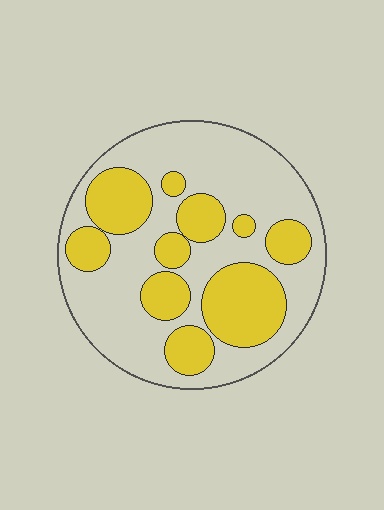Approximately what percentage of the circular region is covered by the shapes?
Approximately 35%.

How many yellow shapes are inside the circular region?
10.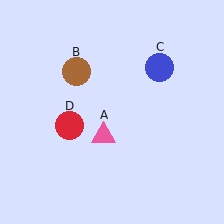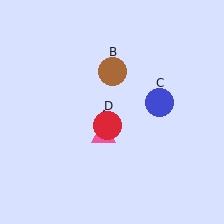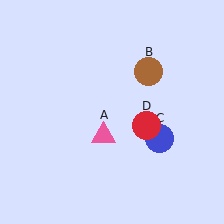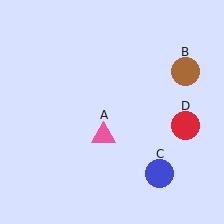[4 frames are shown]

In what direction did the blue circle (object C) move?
The blue circle (object C) moved down.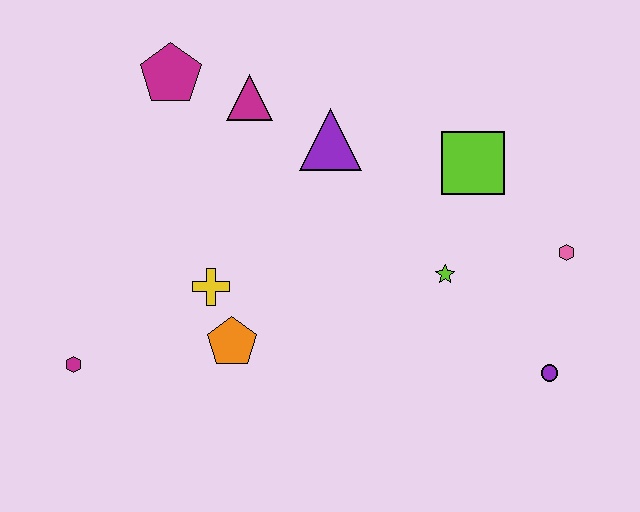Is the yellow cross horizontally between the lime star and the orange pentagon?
No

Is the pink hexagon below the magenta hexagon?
No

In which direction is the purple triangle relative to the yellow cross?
The purple triangle is above the yellow cross.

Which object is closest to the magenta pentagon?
The magenta triangle is closest to the magenta pentagon.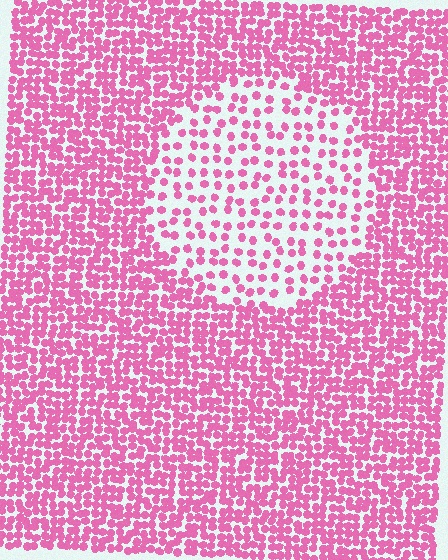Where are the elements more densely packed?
The elements are more densely packed outside the circle boundary.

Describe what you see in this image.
The image contains small pink elements arranged at two different densities. A circle-shaped region is visible where the elements are less densely packed than the surrounding area.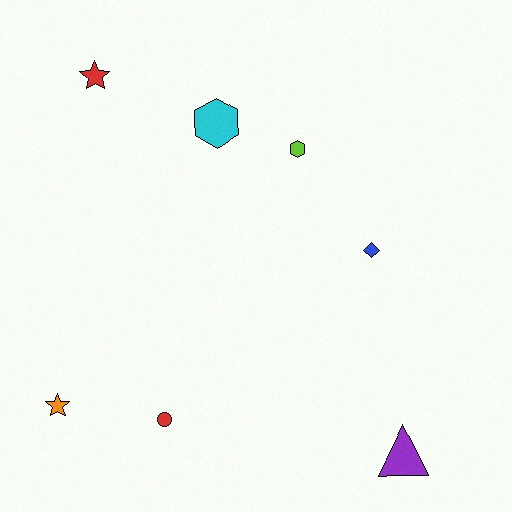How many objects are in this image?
There are 7 objects.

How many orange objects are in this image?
There is 1 orange object.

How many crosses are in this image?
There are no crosses.